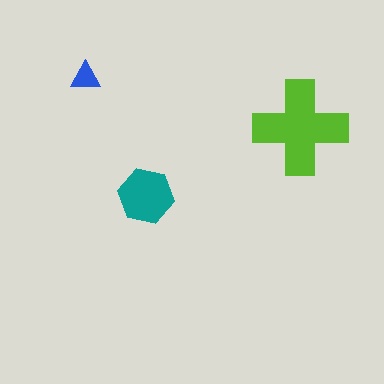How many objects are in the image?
There are 3 objects in the image.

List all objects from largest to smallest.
The lime cross, the teal hexagon, the blue triangle.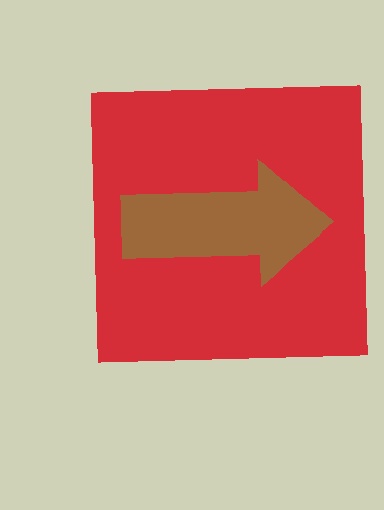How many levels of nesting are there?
2.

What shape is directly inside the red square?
The brown arrow.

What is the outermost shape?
The red square.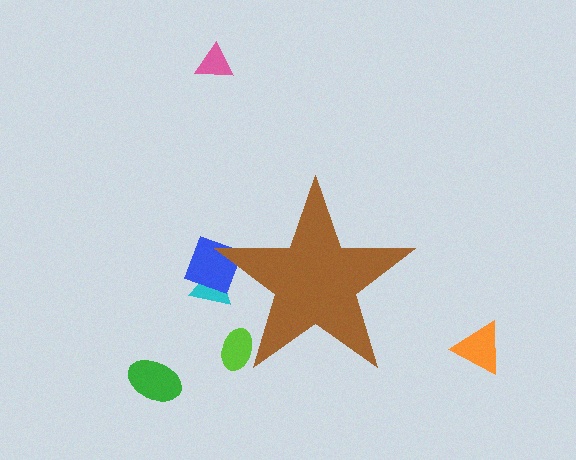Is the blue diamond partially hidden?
Yes, the blue diamond is partially hidden behind the brown star.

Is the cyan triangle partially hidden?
Yes, the cyan triangle is partially hidden behind the brown star.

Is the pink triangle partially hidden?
No, the pink triangle is fully visible.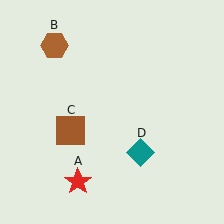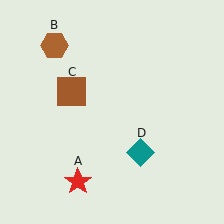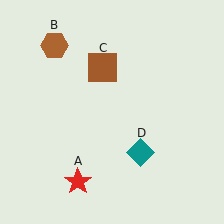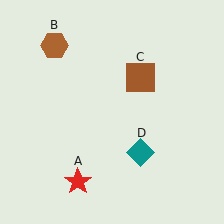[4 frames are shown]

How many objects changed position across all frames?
1 object changed position: brown square (object C).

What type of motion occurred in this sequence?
The brown square (object C) rotated clockwise around the center of the scene.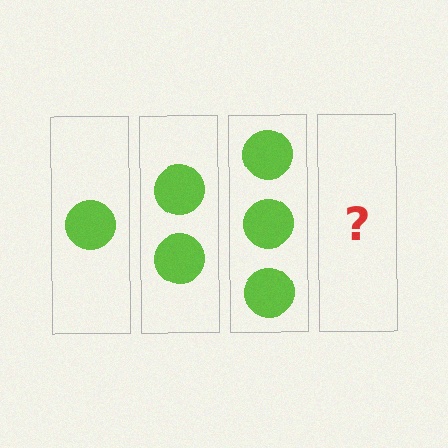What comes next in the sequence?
The next element should be 4 circles.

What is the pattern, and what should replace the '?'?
The pattern is that each step adds one more circle. The '?' should be 4 circles.